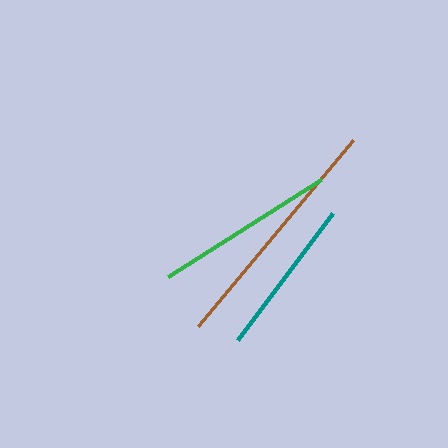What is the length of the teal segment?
The teal segment is approximately 159 pixels long.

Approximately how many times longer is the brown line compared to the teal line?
The brown line is approximately 1.5 times the length of the teal line.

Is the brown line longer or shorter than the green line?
The brown line is longer than the green line.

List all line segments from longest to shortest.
From longest to shortest: brown, green, teal.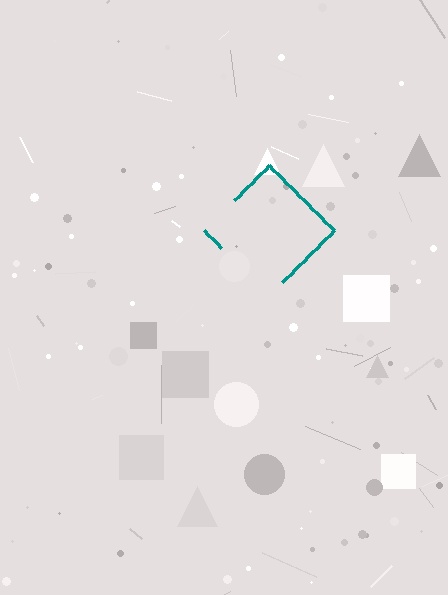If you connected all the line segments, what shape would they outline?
They would outline a diamond.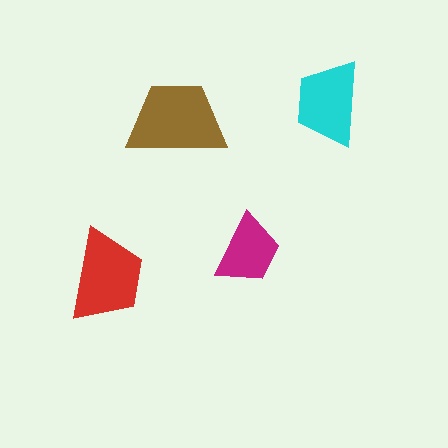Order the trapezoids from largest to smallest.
the brown one, the red one, the cyan one, the magenta one.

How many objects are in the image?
There are 4 objects in the image.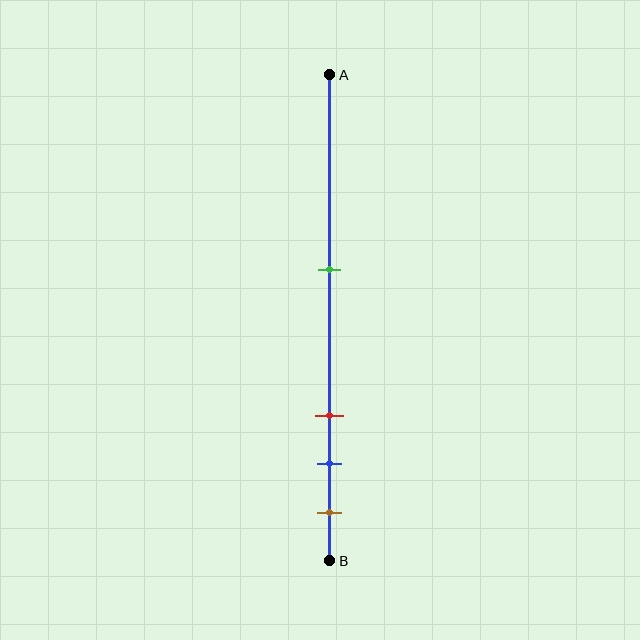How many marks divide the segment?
There are 4 marks dividing the segment.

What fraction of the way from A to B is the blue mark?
The blue mark is approximately 80% (0.8) of the way from A to B.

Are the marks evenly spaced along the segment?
No, the marks are not evenly spaced.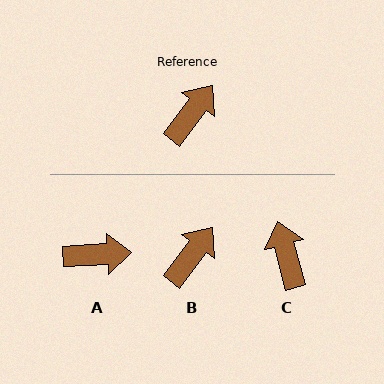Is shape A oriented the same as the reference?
No, it is off by about 50 degrees.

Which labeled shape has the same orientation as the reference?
B.